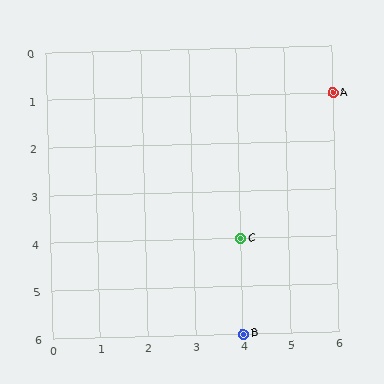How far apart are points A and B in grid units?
Points A and B are 2 columns and 5 rows apart (about 5.4 grid units diagonally).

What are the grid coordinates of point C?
Point C is at grid coordinates (4, 4).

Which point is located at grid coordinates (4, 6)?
Point B is at (4, 6).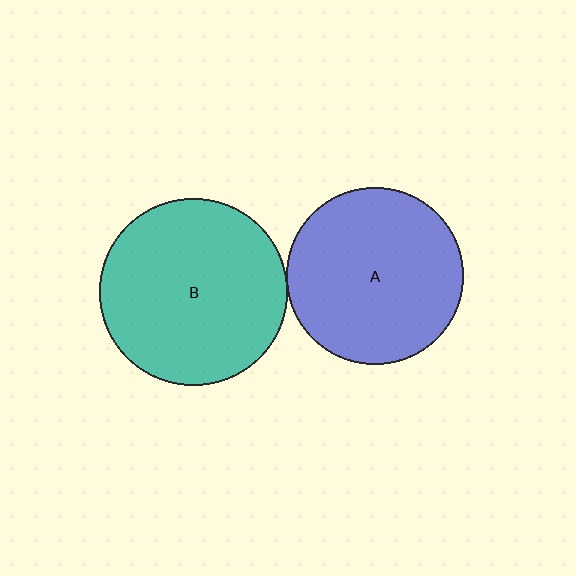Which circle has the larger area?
Circle B (teal).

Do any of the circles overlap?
No, none of the circles overlap.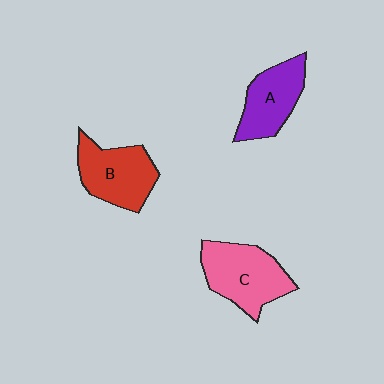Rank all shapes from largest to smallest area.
From largest to smallest: C (pink), B (red), A (purple).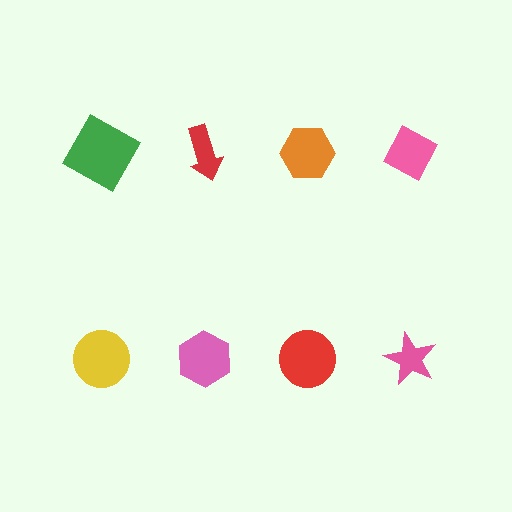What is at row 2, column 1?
A yellow circle.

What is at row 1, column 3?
An orange hexagon.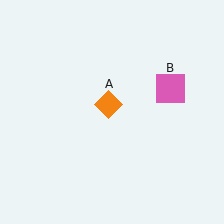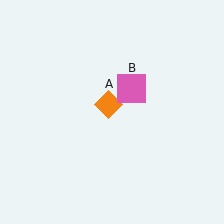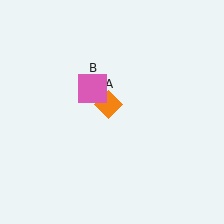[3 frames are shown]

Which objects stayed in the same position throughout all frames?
Orange diamond (object A) remained stationary.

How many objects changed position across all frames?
1 object changed position: pink square (object B).